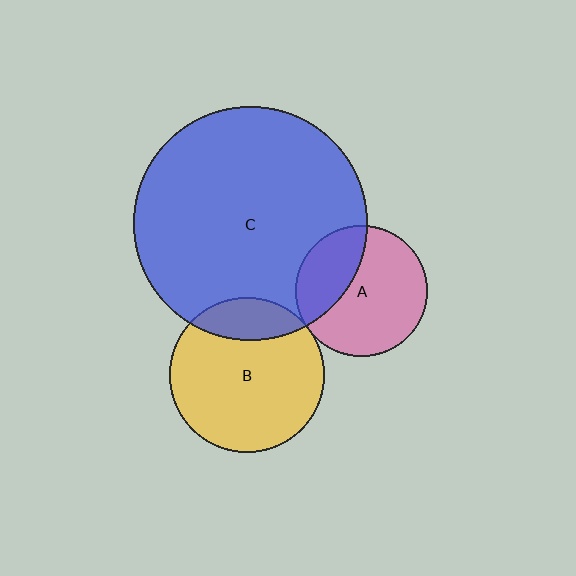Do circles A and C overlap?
Yes.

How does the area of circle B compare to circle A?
Approximately 1.4 times.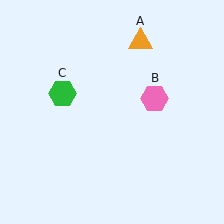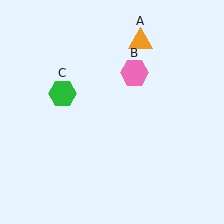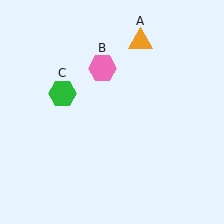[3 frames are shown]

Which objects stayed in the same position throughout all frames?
Orange triangle (object A) and green hexagon (object C) remained stationary.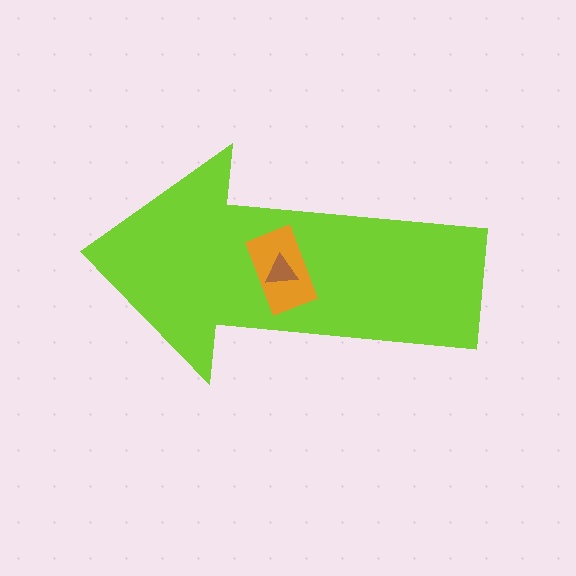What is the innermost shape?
The brown triangle.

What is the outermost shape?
The lime arrow.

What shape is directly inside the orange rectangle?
The brown triangle.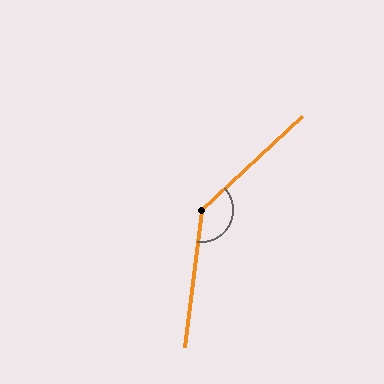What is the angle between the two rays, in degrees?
Approximately 140 degrees.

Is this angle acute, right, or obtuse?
It is obtuse.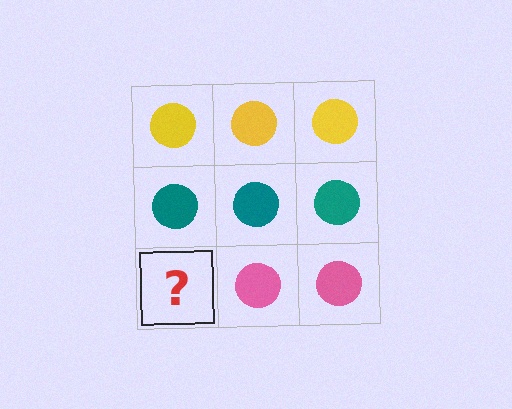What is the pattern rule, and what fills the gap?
The rule is that each row has a consistent color. The gap should be filled with a pink circle.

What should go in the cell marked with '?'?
The missing cell should contain a pink circle.